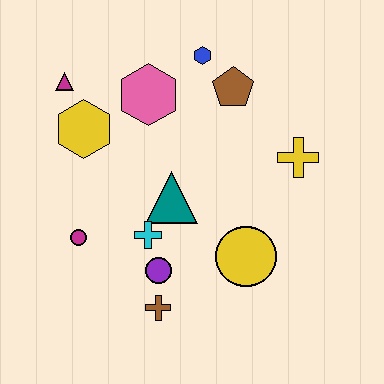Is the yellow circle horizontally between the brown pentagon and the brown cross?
No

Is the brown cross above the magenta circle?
No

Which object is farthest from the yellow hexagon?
The yellow cross is farthest from the yellow hexagon.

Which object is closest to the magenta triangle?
The yellow hexagon is closest to the magenta triangle.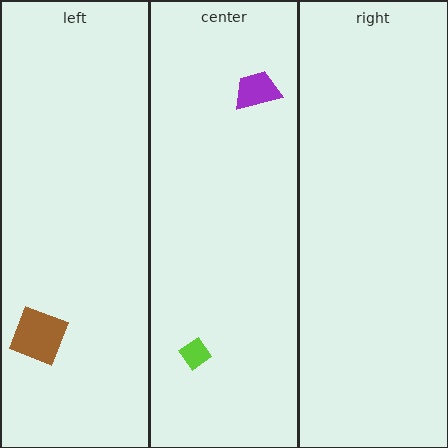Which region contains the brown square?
The left region.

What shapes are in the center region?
The lime diamond, the purple trapezoid.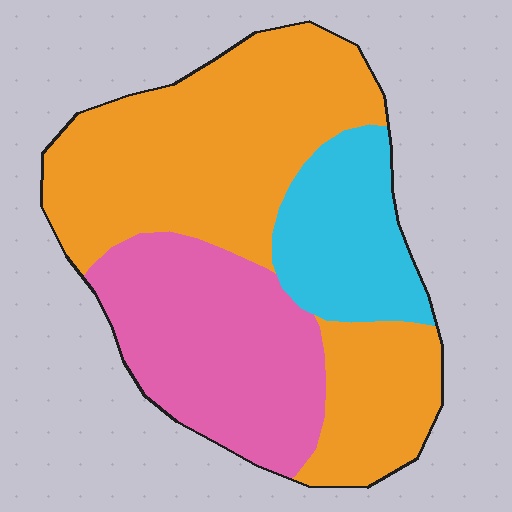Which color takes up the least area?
Cyan, at roughly 15%.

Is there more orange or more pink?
Orange.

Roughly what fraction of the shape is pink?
Pink takes up about one third (1/3) of the shape.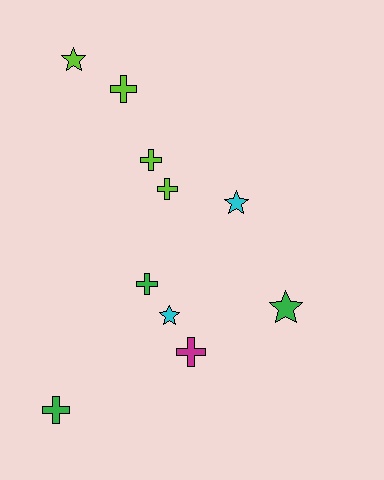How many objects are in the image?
There are 10 objects.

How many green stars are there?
There is 1 green star.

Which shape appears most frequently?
Cross, with 6 objects.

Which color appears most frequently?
Lime, with 4 objects.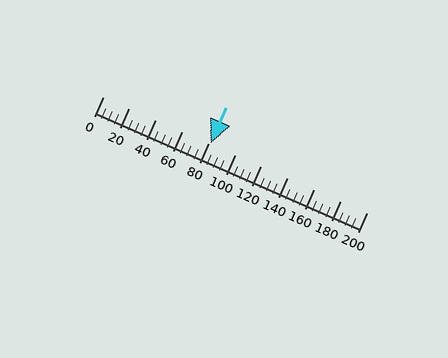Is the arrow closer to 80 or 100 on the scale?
The arrow is closer to 80.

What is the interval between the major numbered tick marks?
The major tick marks are spaced 20 units apart.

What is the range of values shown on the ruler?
The ruler shows values from 0 to 200.